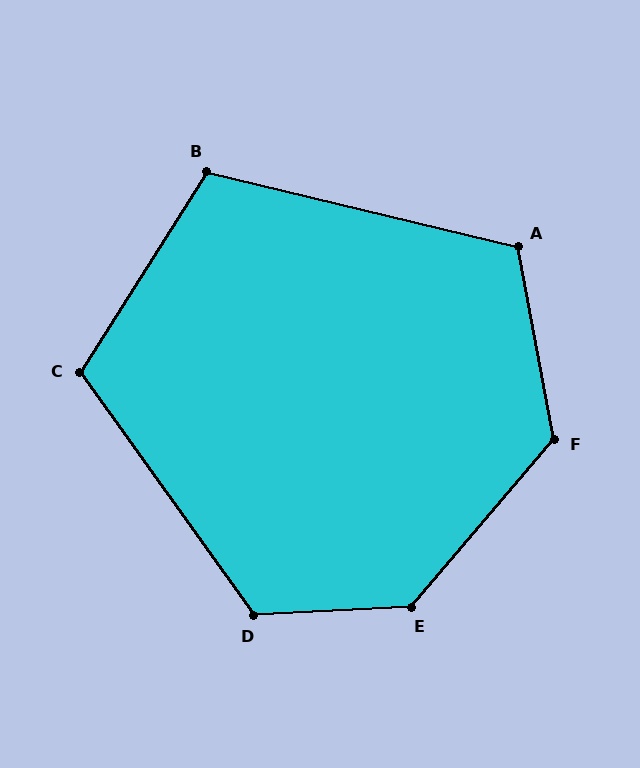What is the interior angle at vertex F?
Approximately 129 degrees (obtuse).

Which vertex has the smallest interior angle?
B, at approximately 109 degrees.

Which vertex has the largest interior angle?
E, at approximately 134 degrees.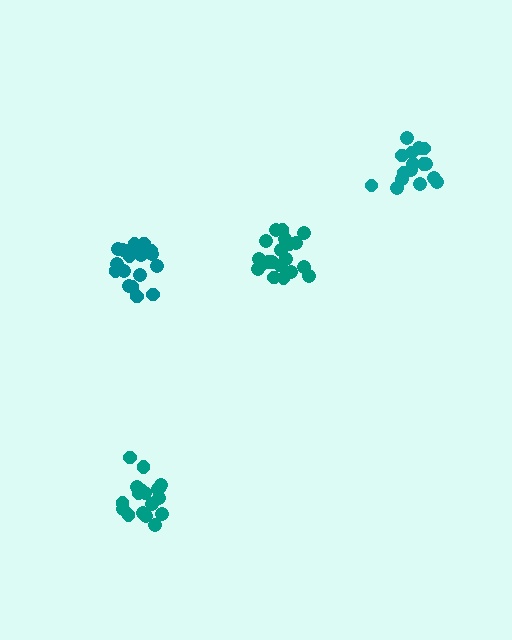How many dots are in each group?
Group 1: 18 dots, Group 2: 16 dots, Group 3: 20 dots, Group 4: 18 dots (72 total).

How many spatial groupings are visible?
There are 4 spatial groupings.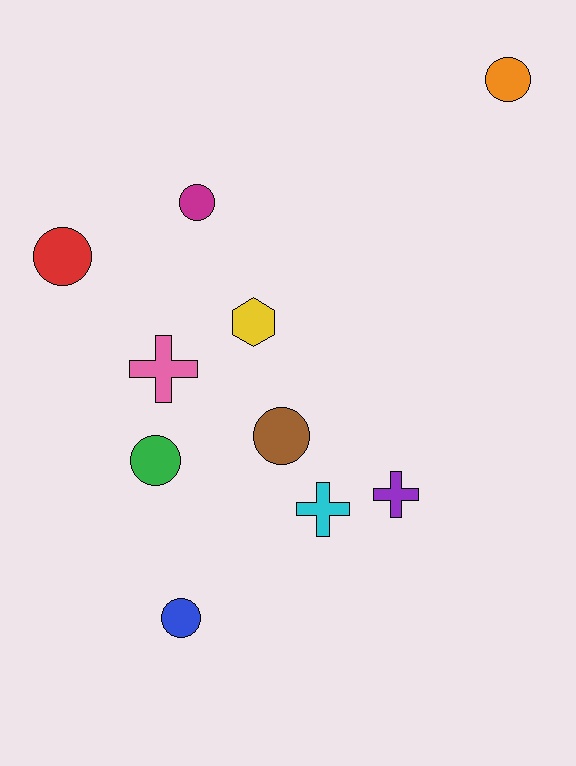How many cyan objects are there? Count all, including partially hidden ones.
There is 1 cyan object.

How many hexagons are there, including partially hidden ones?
There is 1 hexagon.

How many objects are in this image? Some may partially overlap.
There are 10 objects.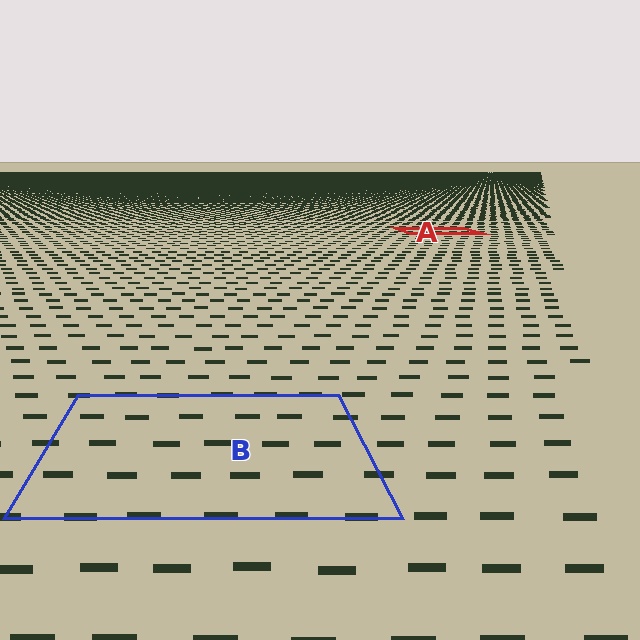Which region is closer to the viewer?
Region B is closer. The texture elements there are larger and more spread out.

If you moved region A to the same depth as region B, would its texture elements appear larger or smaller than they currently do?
They would appear larger. At a closer depth, the same texture elements are projected at a bigger on-screen size.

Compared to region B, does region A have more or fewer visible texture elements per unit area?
Region A has more texture elements per unit area — they are packed more densely because it is farther away.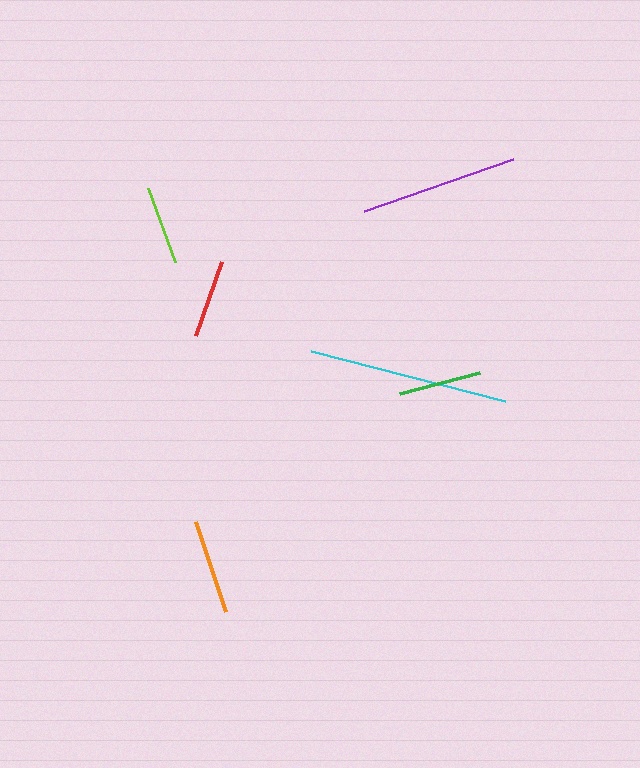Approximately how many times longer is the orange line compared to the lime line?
The orange line is approximately 1.2 times the length of the lime line.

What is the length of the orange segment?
The orange segment is approximately 95 pixels long.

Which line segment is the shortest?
The lime line is the shortest at approximately 78 pixels.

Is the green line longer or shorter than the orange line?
The orange line is longer than the green line.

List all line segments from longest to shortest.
From longest to shortest: cyan, purple, orange, green, red, lime.